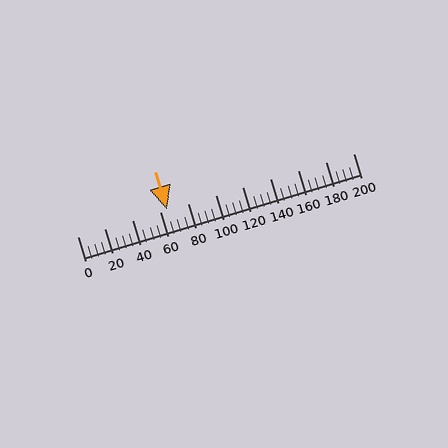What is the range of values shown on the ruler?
The ruler shows values from 0 to 200.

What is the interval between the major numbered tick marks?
The major tick marks are spaced 20 units apart.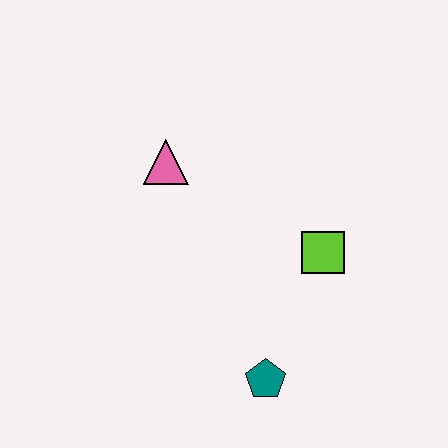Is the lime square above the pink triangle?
No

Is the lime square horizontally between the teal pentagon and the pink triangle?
No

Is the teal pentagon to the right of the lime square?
No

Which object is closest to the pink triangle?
The lime square is closest to the pink triangle.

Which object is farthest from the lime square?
The pink triangle is farthest from the lime square.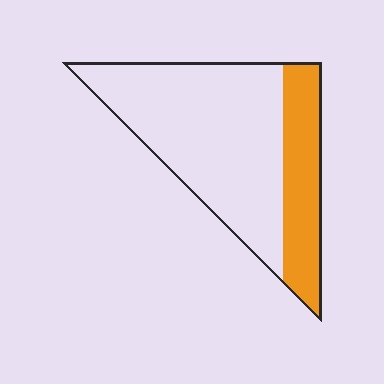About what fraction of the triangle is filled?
About one quarter (1/4).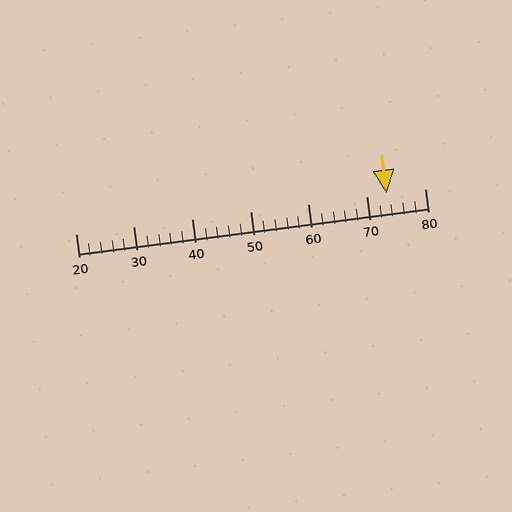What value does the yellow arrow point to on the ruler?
The yellow arrow points to approximately 73.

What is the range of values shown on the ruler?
The ruler shows values from 20 to 80.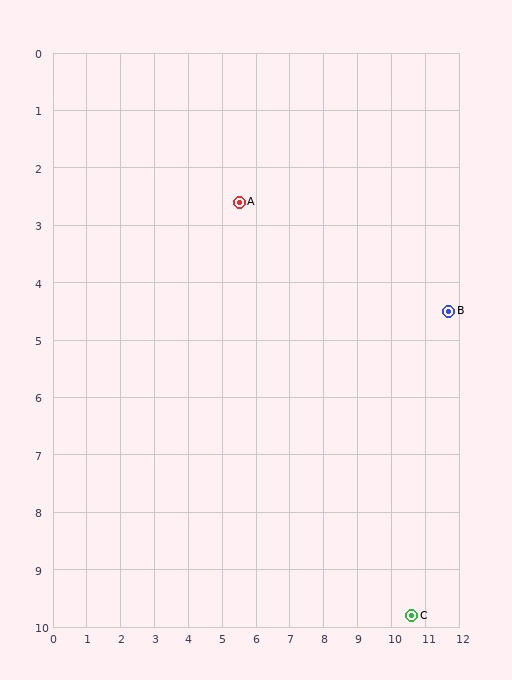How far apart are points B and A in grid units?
Points B and A are about 6.5 grid units apart.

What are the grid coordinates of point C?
Point C is at approximately (10.6, 9.8).